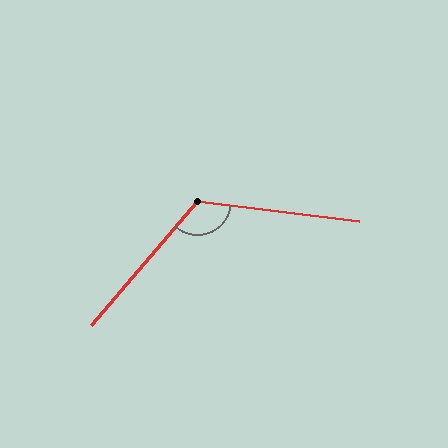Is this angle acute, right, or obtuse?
It is obtuse.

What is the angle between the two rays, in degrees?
Approximately 123 degrees.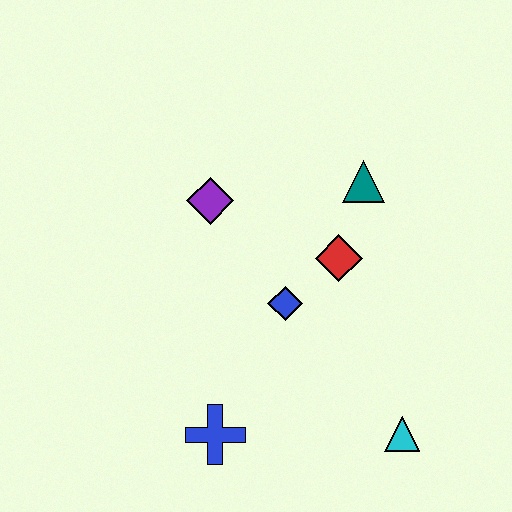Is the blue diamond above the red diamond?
No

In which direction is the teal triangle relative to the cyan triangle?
The teal triangle is above the cyan triangle.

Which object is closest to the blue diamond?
The red diamond is closest to the blue diamond.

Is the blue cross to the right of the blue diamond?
No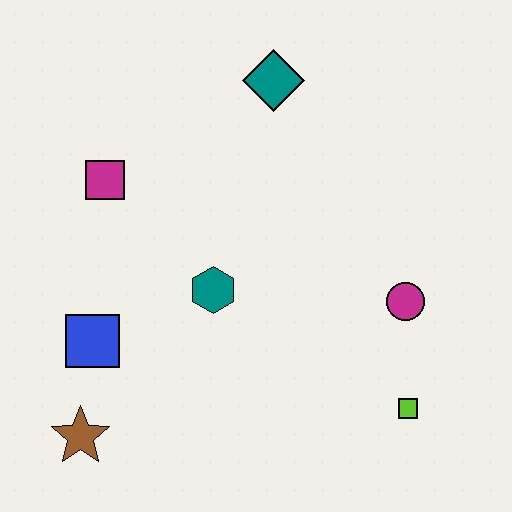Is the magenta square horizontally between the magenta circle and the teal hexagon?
No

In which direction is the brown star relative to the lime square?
The brown star is to the left of the lime square.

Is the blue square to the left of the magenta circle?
Yes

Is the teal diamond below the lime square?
No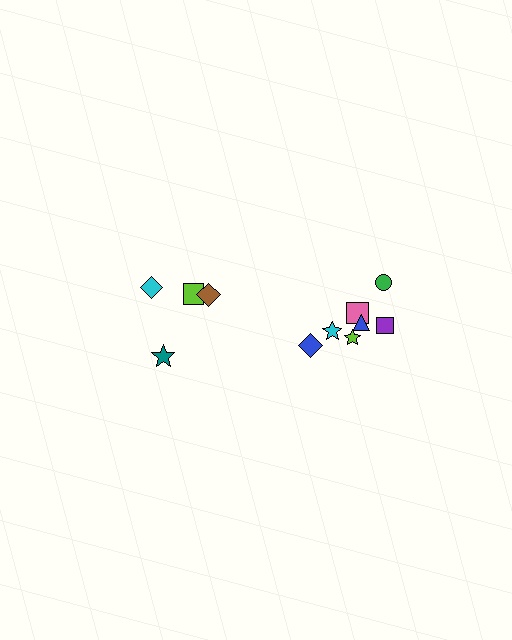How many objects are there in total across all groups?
There are 11 objects.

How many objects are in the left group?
There are 4 objects.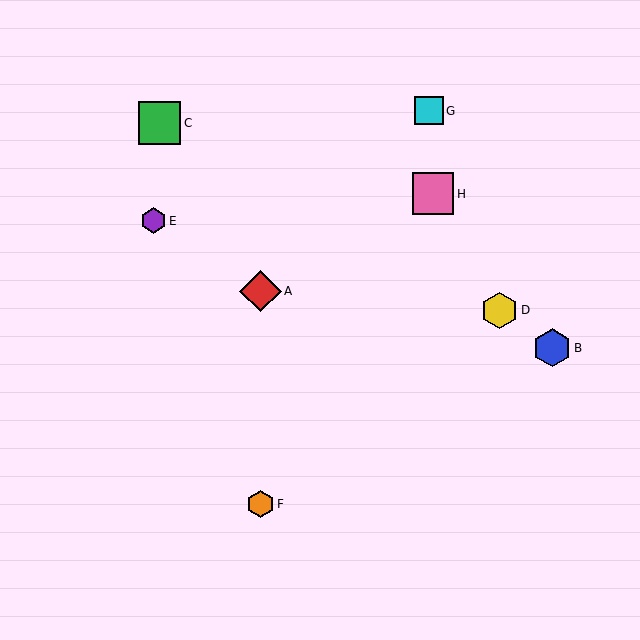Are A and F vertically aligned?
Yes, both are at x≈260.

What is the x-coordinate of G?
Object G is at x≈429.